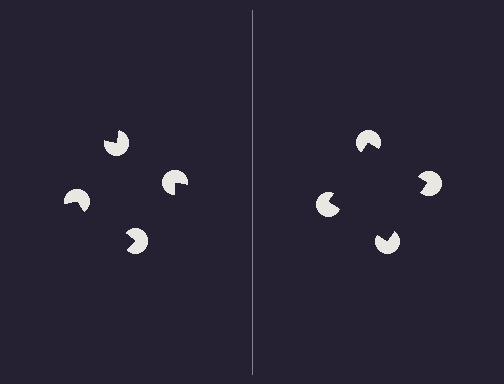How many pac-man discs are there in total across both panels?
8 — 4 on each side.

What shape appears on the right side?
An illusory square.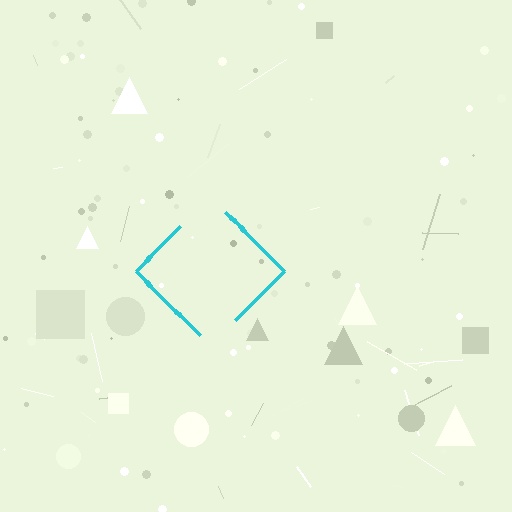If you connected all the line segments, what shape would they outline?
They would outline a diamond.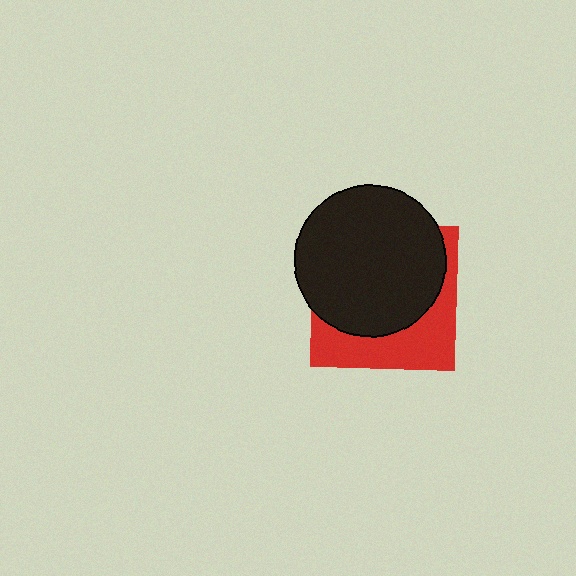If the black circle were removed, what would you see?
You would see the complete red square.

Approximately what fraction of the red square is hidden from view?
Roughly 64% of the red square is hidden behind the black circle.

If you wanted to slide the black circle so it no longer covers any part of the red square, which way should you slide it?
Slide it up — that is the most direct way to separate the two shapes.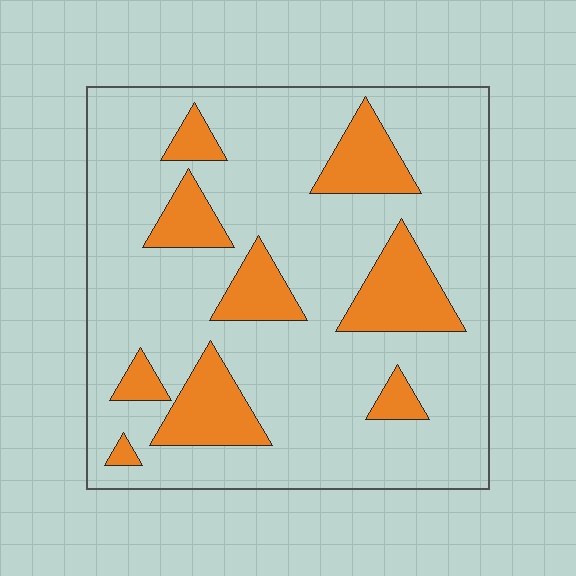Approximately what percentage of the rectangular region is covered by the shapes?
Approximately 20%.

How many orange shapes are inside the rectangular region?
9.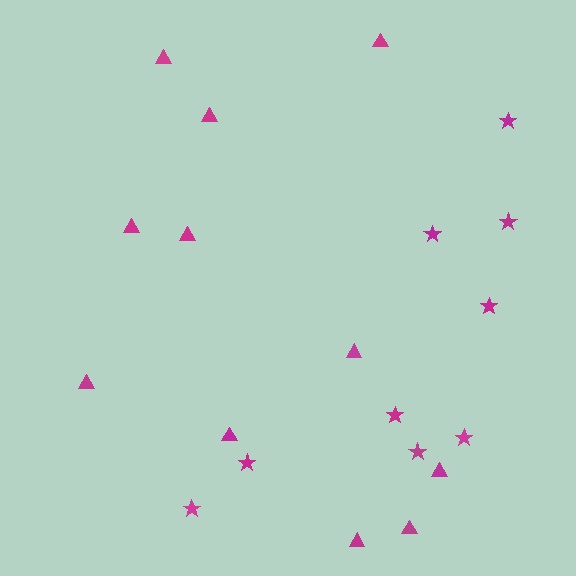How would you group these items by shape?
There are 2 groups: one group of stars (9) and one group of triangles (11).